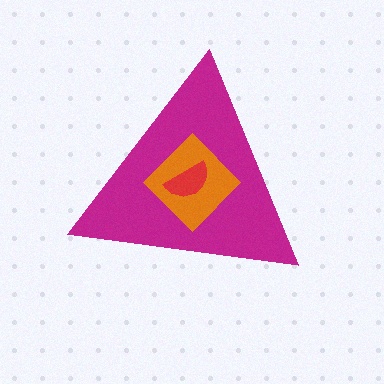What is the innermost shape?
The red semicircle.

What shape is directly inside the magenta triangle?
The orange diamond.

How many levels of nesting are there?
3.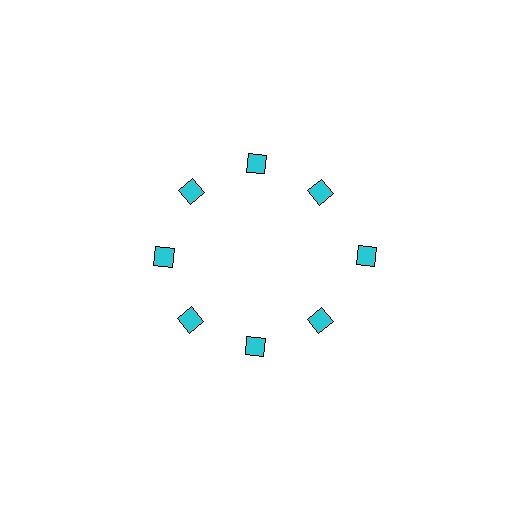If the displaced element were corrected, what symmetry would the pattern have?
It would have 8-fold rotational symmetry — the pattern would map onto itself every 45 degrees.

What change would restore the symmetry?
The symmetry would be restored by moving it inward, back onto the ring so that all 8 diamonds sit at equal angles and equal distance from the center.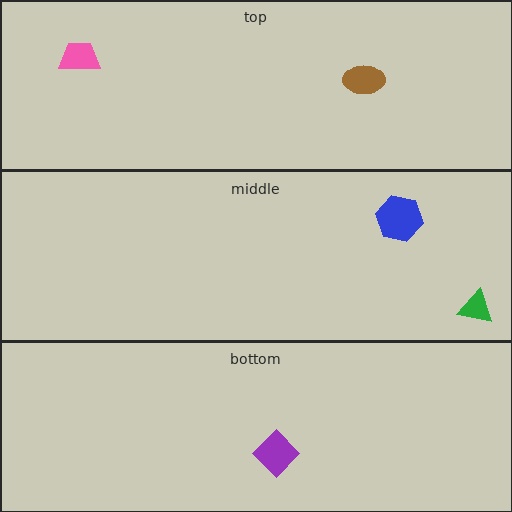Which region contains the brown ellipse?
The top region.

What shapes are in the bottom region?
The purple diamond.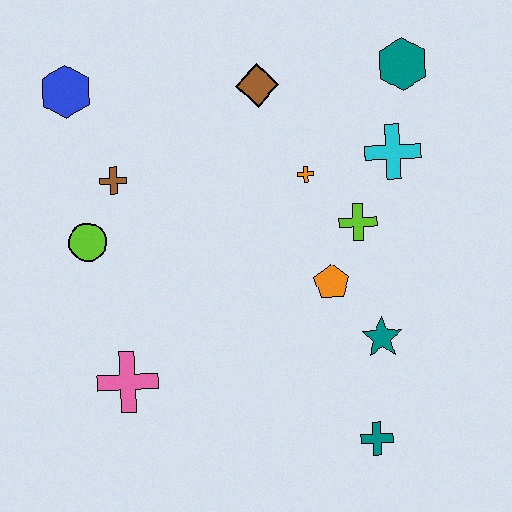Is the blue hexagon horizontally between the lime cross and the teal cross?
No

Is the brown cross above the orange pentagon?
Yes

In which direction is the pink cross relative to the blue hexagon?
The pink cross is below the blue hexagon.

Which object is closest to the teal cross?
The teal star is closest to the teal cross.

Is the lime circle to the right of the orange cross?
No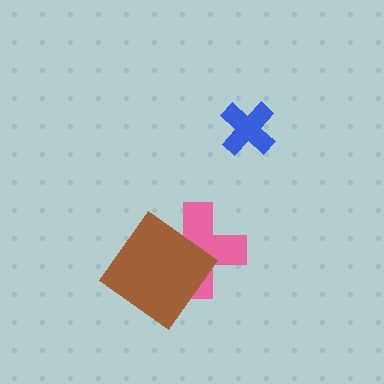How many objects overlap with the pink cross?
1 object overlaps with the pink cross.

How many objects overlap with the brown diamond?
1 object overlaps with the brown diamond.